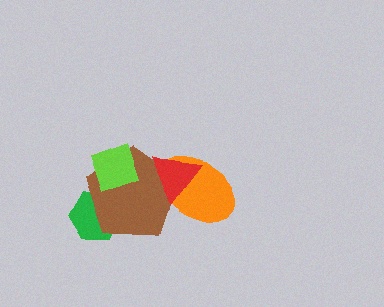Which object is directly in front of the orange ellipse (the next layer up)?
The brown pentagon is directly in front of the orange ellipse.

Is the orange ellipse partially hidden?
Yes, it is partially covered by another shape.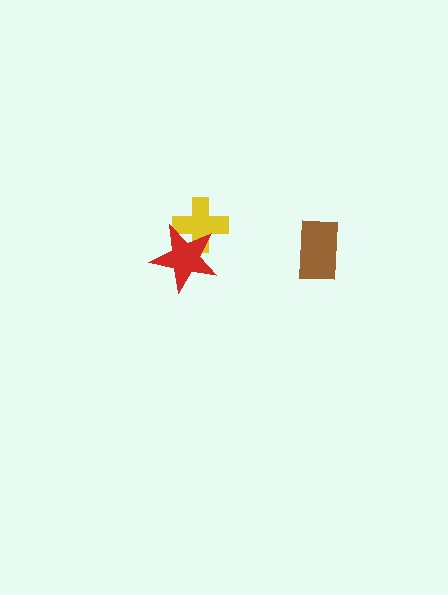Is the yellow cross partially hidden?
Yes, it is partially covered by another shape.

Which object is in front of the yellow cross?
The red star is in front of the yellow cross.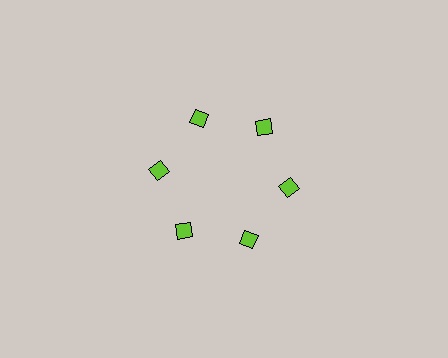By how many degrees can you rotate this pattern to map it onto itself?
The pattern maps onto itself every 60 degrees of rotation.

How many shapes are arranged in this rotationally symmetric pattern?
There are 6 shapes, arranged in 6 groups of 1.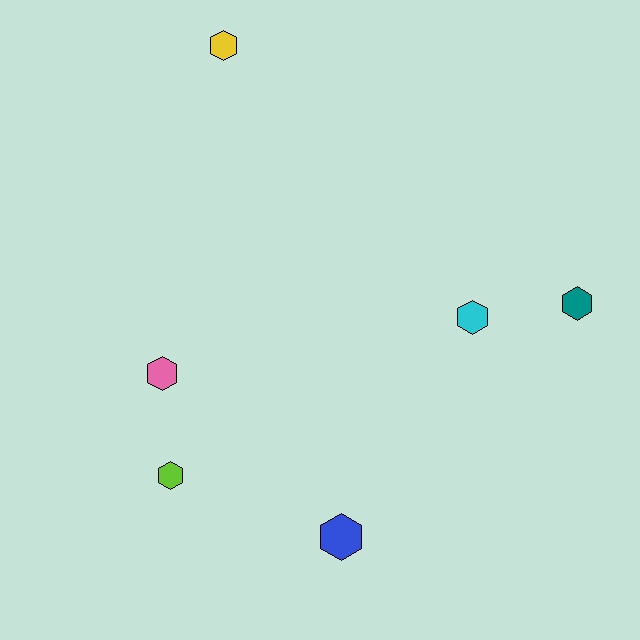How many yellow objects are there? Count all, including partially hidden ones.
There is 1 yellow object.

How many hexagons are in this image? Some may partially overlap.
There are 6 hexagons.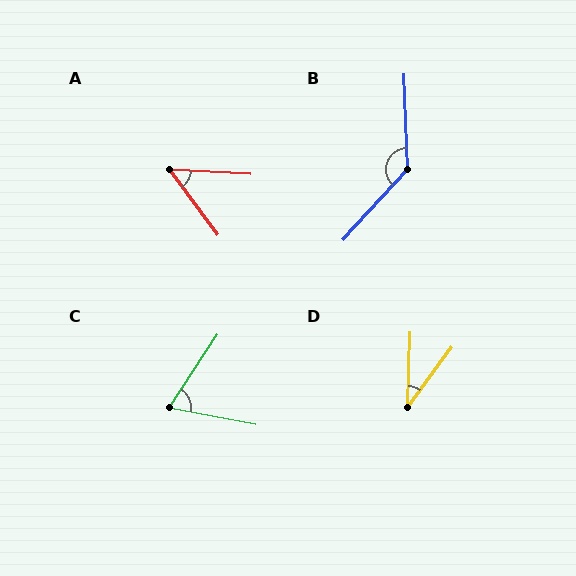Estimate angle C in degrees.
Approximately 68 degrees.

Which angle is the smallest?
D, at approximately 35 degrees.